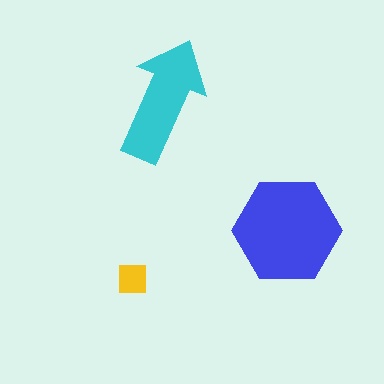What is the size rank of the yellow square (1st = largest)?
3rd.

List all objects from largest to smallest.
The blue hexagon, the cyan arrow, the yellow square.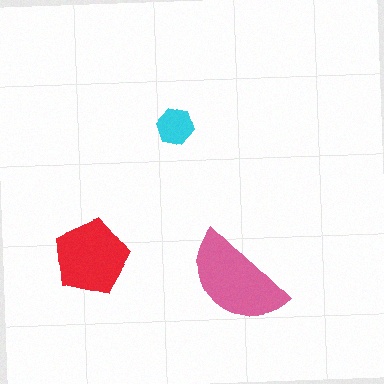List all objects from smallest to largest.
The cyan hexagon, the red pentagon, the pink semicircle.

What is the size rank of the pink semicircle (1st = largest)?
1st.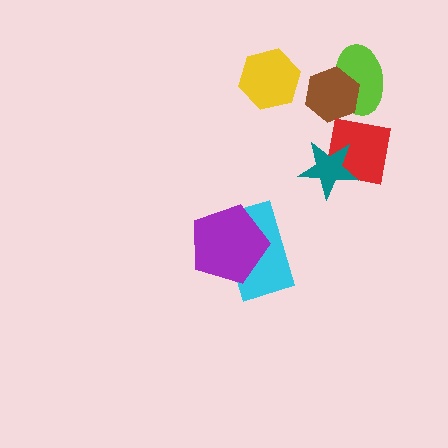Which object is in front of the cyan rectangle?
The purple pentagon is in front of the cyan rectangle.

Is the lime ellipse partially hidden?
Yes, it is partially covered by another shape.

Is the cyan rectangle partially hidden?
Yes, it is partially covered by another shape.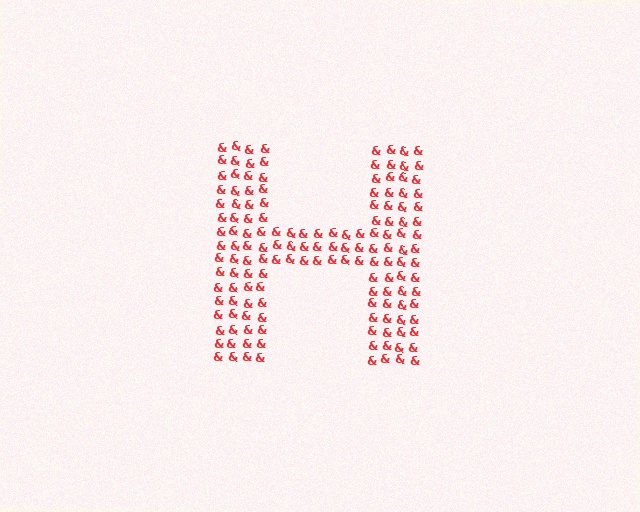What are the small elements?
The small elements are ampersands.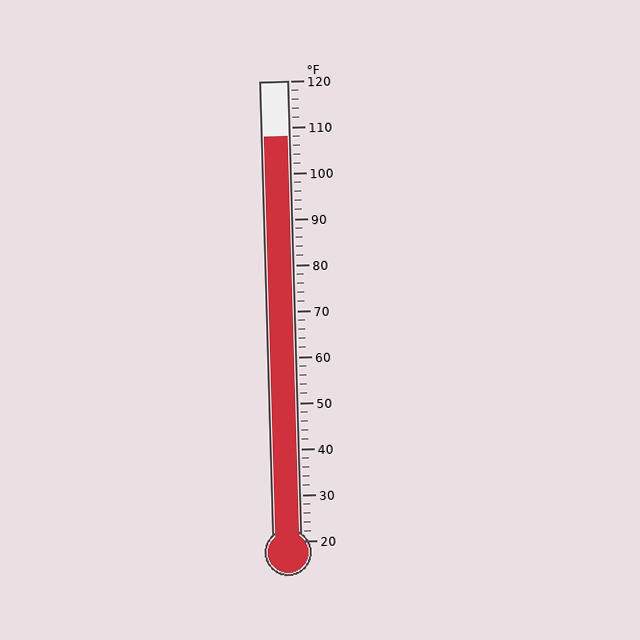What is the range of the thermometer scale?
The thermometer scale ranges from 20°F to 120°F.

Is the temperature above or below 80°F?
The temperature is above 80°F.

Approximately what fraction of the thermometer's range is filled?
The thermometer is filled to approximately 90% of its range.